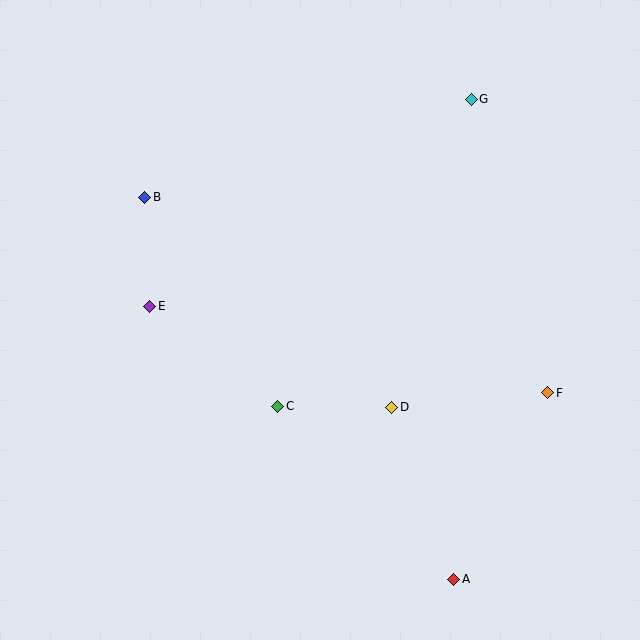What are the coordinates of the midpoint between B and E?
The midpoint between B and E is at (147, 252).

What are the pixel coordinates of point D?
Point D is at (392, 407).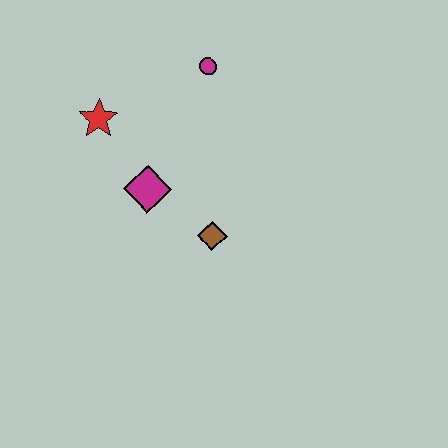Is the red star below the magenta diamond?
No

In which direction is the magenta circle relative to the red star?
The magenta circle is to the right of the red star.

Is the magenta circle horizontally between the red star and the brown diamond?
Yes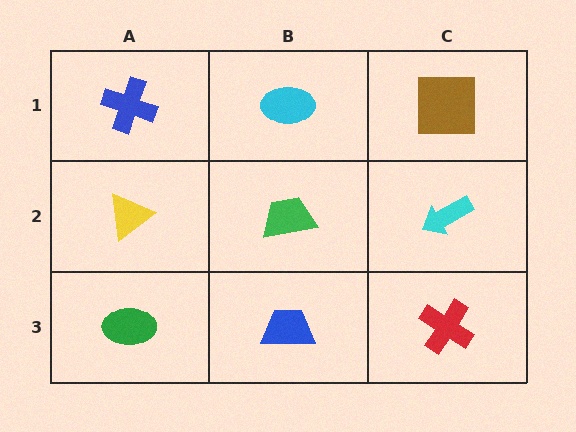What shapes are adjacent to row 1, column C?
A cyan arrow (row 2, column C), a cyan ellipse (row 1, column B).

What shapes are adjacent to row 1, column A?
A yellow triangle (row 2, column A), a cyan ellipse (row 1, column B).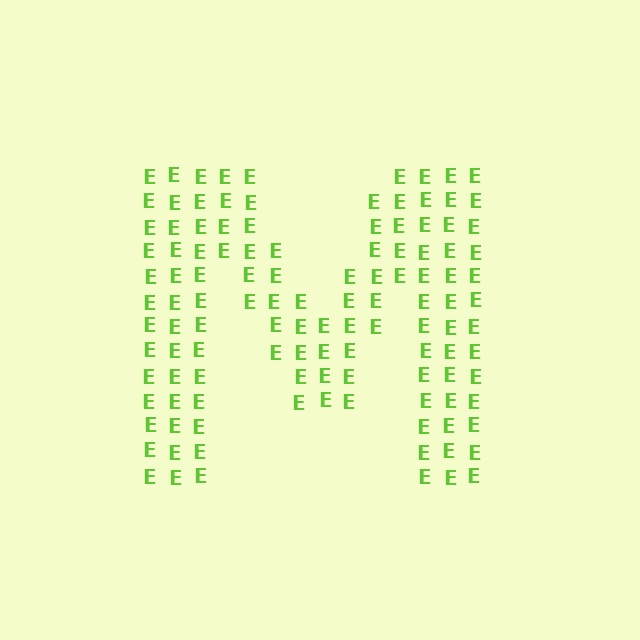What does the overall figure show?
The overall figure shows the letter M.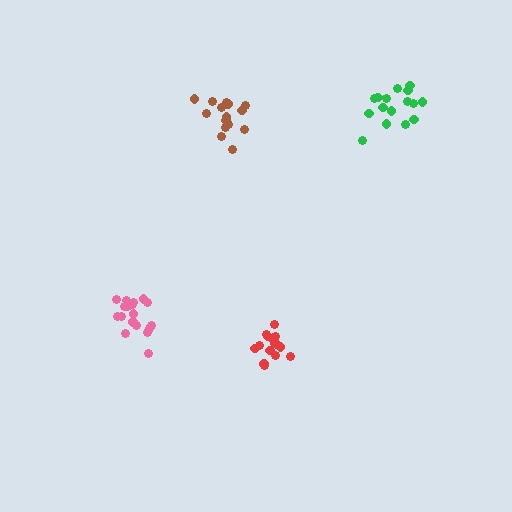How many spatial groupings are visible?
There are 4 spatial groupings.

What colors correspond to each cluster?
The clusters are colored: red, brown, green, pink.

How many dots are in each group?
Group 1: 15 dots, Group 2: 15 dots, Group 3: 16 dots, Group 4: 18 dots (64 total).